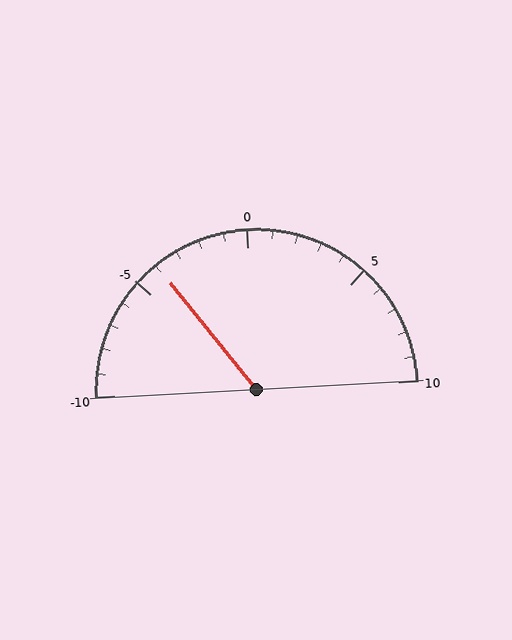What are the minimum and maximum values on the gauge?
The gauge ranges from -10 to 10.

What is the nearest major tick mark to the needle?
The nearest major tick mark is -5.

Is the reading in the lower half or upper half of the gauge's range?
The reading is in the lower half of the range (-10 to 10).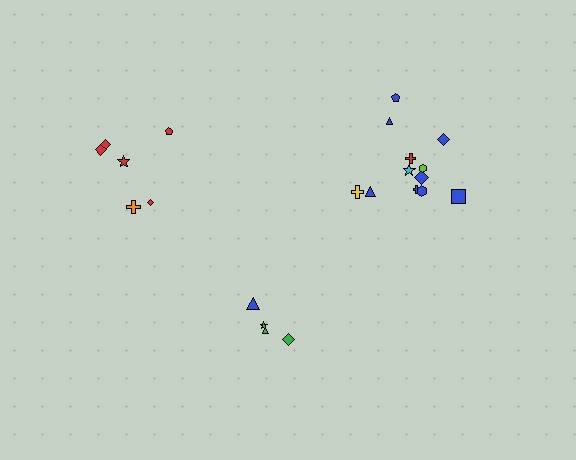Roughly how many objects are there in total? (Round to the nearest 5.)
Roughly 20 objects in total.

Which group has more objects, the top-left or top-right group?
The top-right group.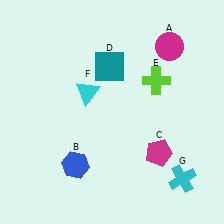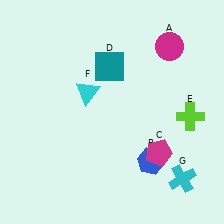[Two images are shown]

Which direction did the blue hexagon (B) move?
The blue hexagon (B) moved right.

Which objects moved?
The objects that moved are: the blue hexagon (B), the lime cross (E).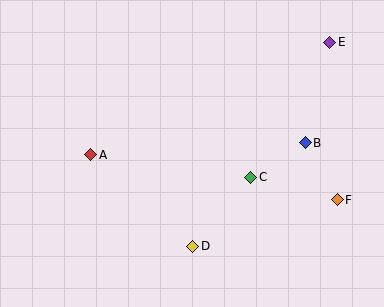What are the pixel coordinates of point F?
Point F is at (337, 200).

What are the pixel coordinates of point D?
Point D is at (193, 246).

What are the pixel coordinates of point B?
Point B is at (305, 143).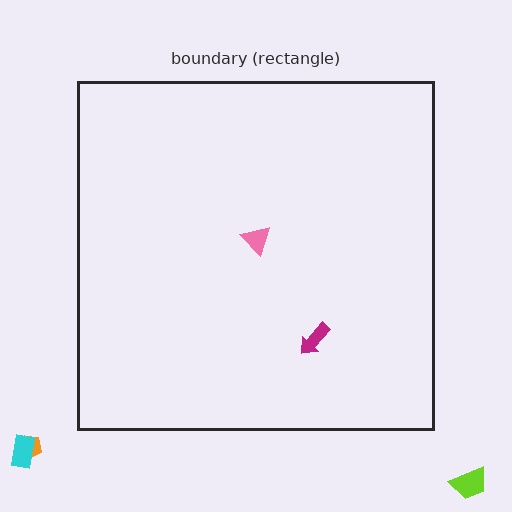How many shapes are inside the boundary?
2 inside, 3 outside.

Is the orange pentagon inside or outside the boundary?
Outside.